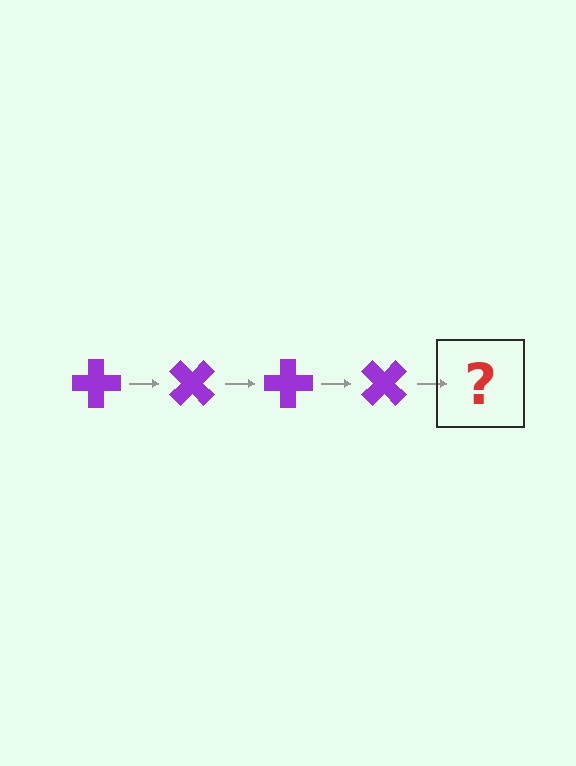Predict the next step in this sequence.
The next step is a purple cross rotated 180 degrees.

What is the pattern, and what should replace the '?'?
The pattern is that the cross rotates 45 degrees each step. The '?' should be a purple cross rotated 180 degrees.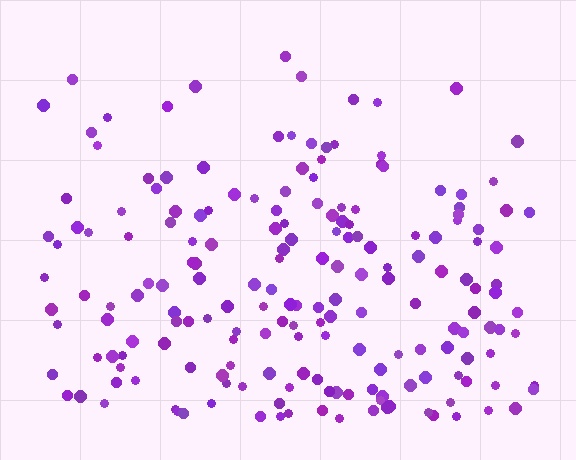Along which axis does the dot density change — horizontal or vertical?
Vertical.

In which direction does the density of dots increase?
From top to bottom, with the bottom side densest.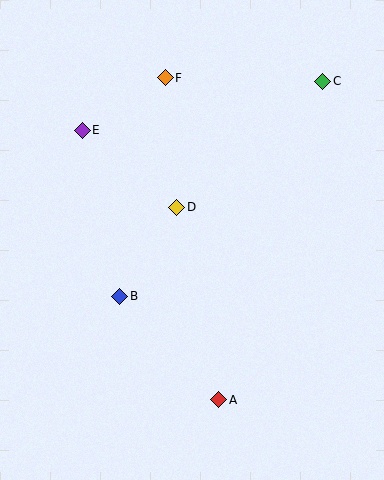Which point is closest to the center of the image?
Point D at (177, 207) is closest to the center.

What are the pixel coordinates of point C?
Point C is at (323, 81).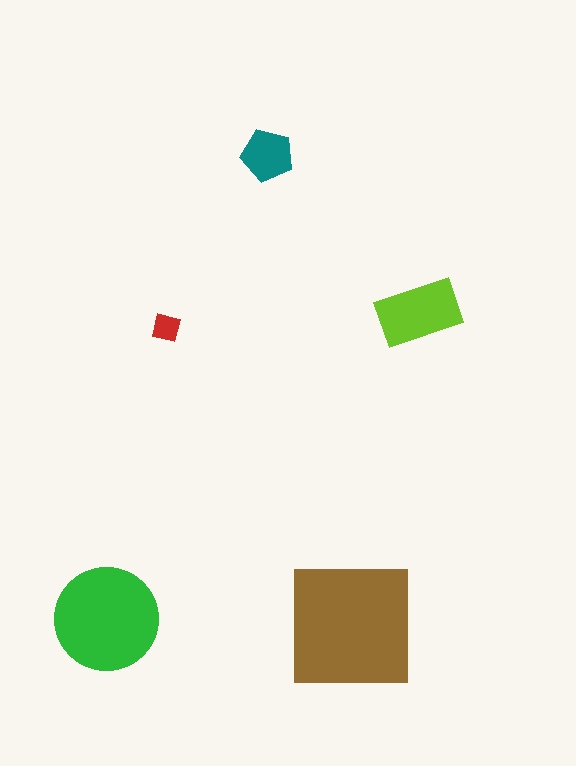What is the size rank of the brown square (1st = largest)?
1st.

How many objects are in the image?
There are 5 objects in the image.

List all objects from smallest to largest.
The red square, the teal pentagon, the lime rectangle, the green circle, the brown square.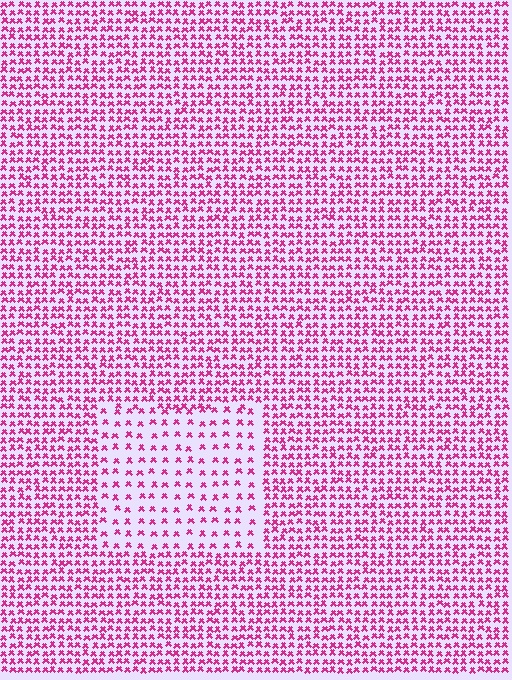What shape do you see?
I see a rectangle.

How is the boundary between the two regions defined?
The boundary is defined by a change in element density (approximately 2.2x ratio). All elements are the same color, size, and shape.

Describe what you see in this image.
The image contains small magenta elements arranged at two different densities. A rectangle-shaped region is visible where the elements are less densely packed than the surrounding area.